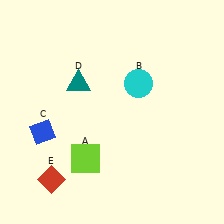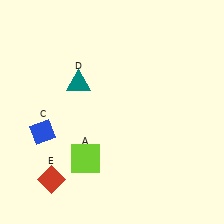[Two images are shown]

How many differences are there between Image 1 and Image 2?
There is 1 difference between the two images.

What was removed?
The cyan circle (B) was removed in Image 2.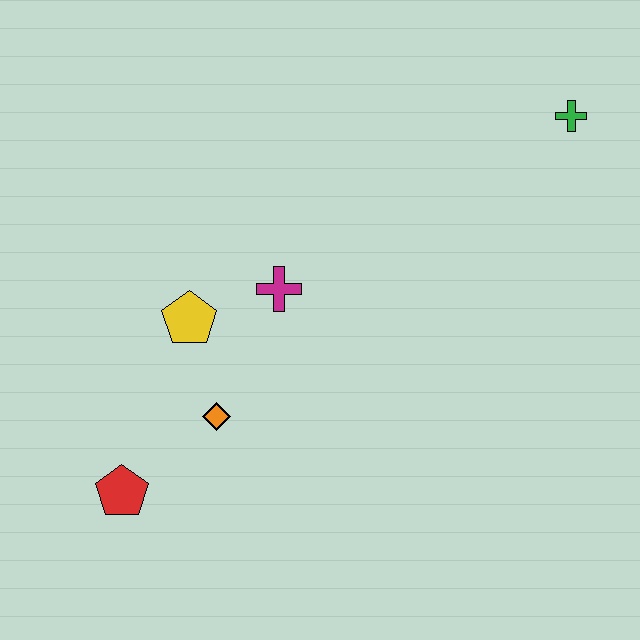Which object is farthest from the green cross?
The red pentagon is farthest from the green cross.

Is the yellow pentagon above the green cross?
No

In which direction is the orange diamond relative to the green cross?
The orange diamond is to the left of the green cross.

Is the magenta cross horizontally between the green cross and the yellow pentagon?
Yes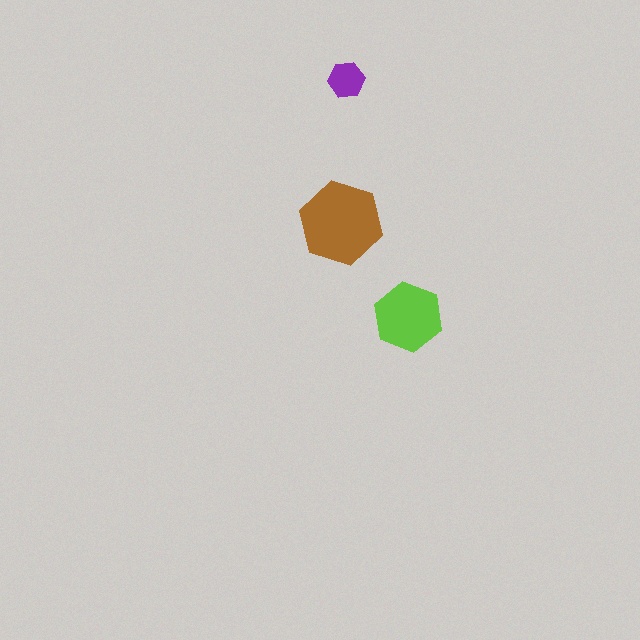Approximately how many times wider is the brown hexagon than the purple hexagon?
About 2.5 times wider.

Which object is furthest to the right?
The lime hexagon is rightmost.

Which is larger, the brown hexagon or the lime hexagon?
The brown one.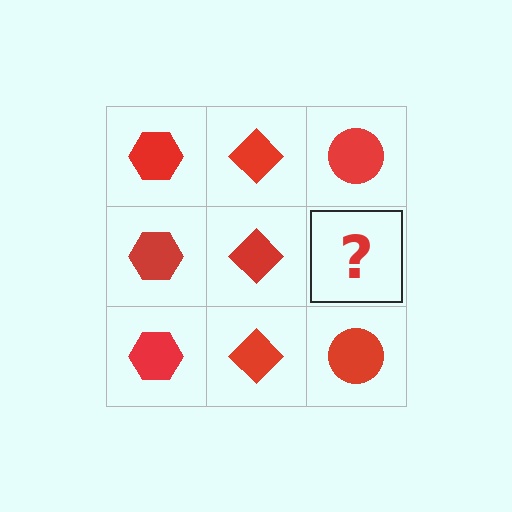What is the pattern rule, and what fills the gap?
The rule is that each column has a consistent shape. The gap should be filled with a red circle.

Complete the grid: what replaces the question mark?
The question mark should be replaced with a red circle.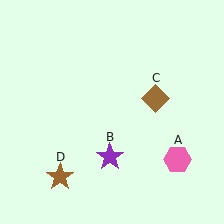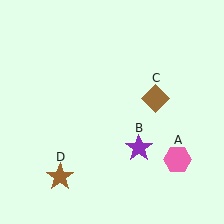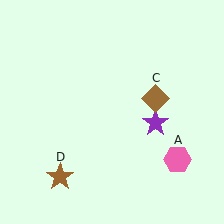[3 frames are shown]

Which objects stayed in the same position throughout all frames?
Pink hexagon (object A) and brown diamond (object C) and brown star (object D) remained stationary.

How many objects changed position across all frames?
1 object changed position: purple star (object B).